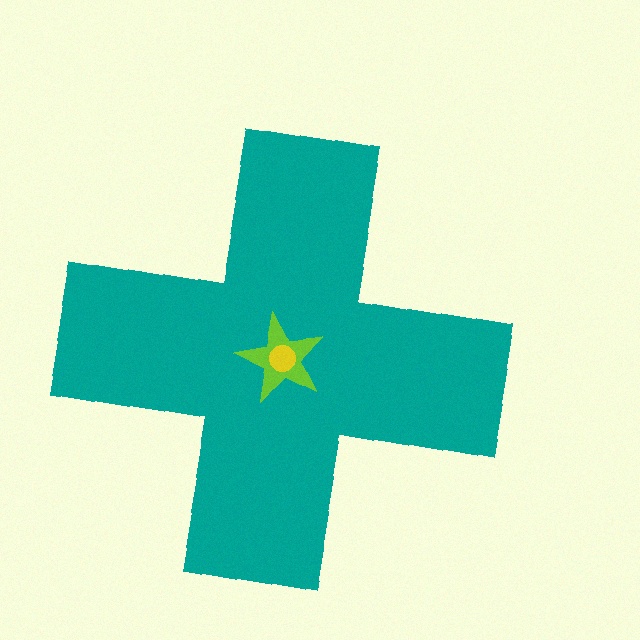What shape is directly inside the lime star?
The yellow circle.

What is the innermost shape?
The yellow circle.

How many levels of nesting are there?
3.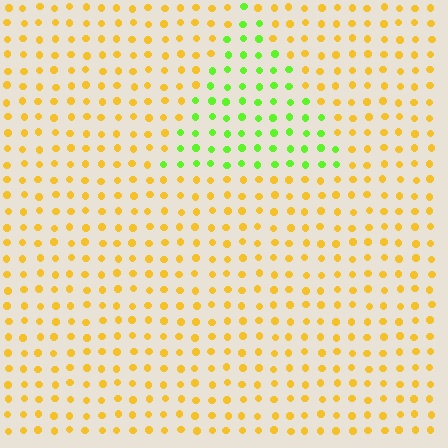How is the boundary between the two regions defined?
The boundary is defined purely by a slight shift in hue (about 60 degrees). Spacing, size, and orientation are identical on both sides.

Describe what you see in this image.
The image is filled with small yellow elements in a uniform arrangement. A triangle-shaped region is visible where the elements are tinted to a slightly different hue, forming a subtle color boundary.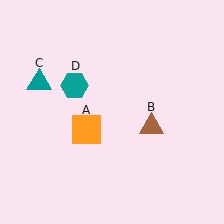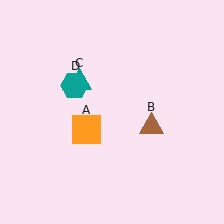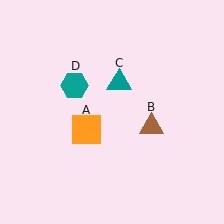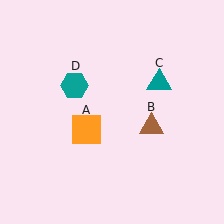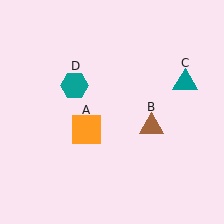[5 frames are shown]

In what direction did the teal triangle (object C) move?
The teal triangle (object C) moved right.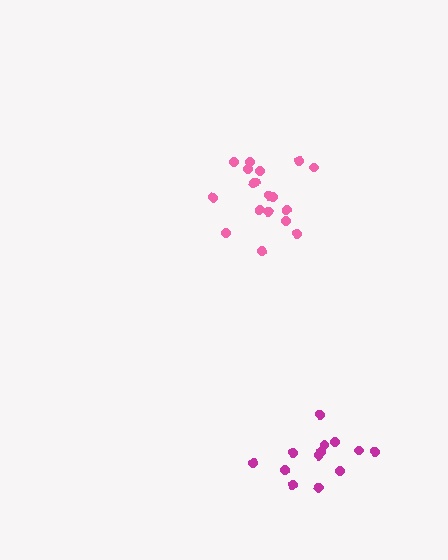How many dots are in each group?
Group 1: 18 dots, Group 2: 13 dots (31 total).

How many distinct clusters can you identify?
There are 2 distinct clusters.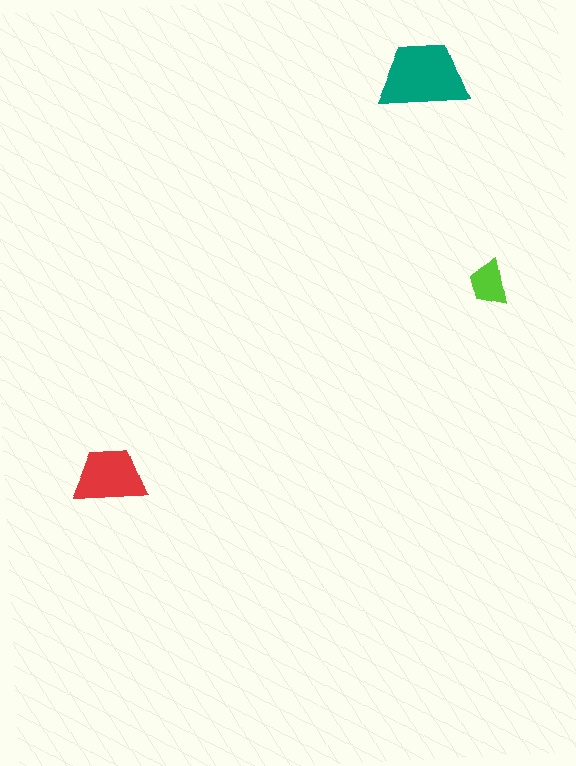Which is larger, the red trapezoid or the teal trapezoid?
The teal one.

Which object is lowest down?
The red trapezoid is bottommost.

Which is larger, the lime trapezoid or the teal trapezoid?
The teal one.